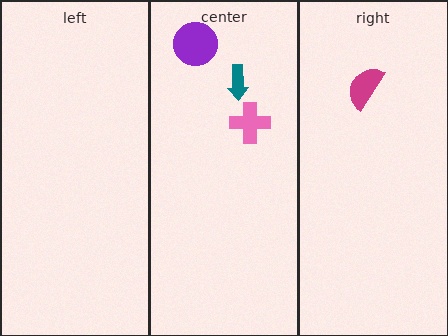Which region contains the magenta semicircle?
The right region.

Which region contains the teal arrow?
The center region.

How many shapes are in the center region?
3.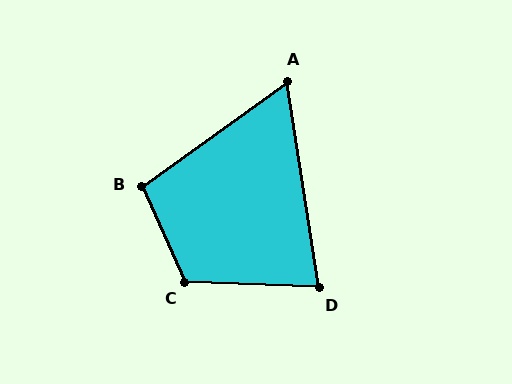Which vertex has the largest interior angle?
C, at approximately 117 degrees.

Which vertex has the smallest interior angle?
A, at approximately 63 degrees.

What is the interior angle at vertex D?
Approximately 79 degrees (acute).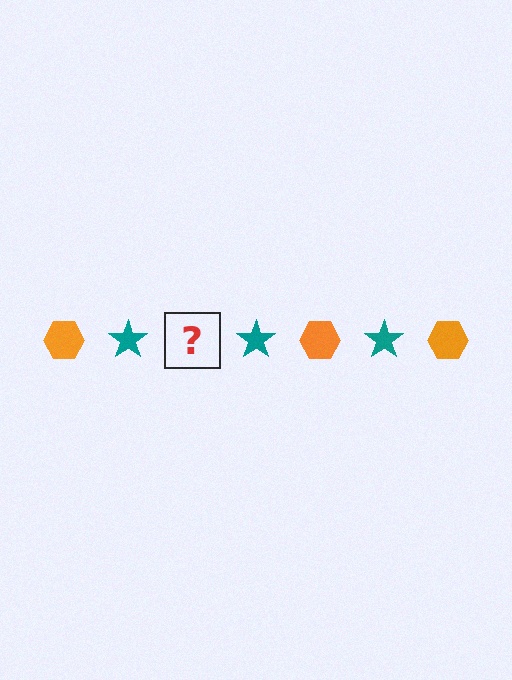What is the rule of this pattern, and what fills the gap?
The rule is that the pattern alternates between orange hexagon and teal star. The gap should be filled with an orange hexagon.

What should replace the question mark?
The question mark should be replaced with an orange hexagon.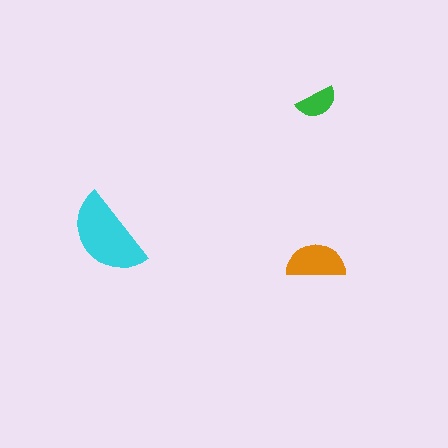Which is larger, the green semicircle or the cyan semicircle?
The cyan one.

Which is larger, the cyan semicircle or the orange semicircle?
The cyan one.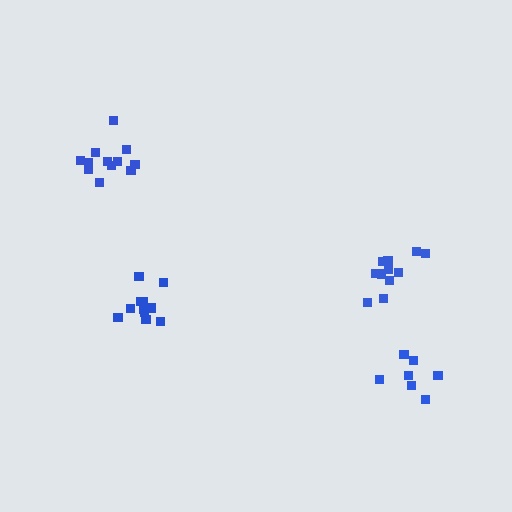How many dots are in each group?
Group 1: 7 dots, Group 2: 11 dots, Group 3: 12 dots, Group 4: 12 dots (42 total).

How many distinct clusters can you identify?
There are 4 distinct clusters.